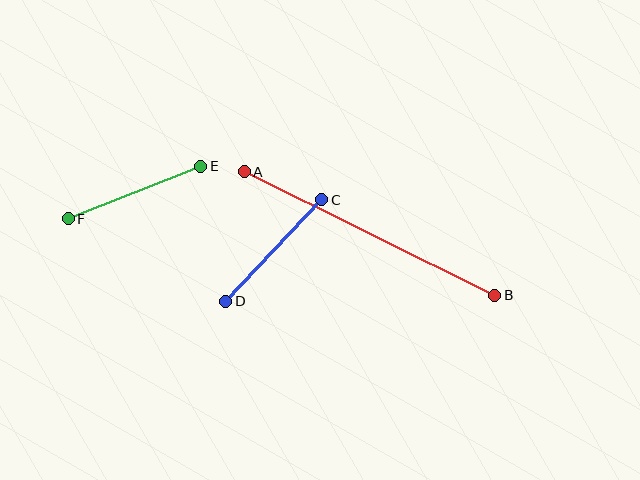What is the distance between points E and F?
The distance is approximately 143 pixels.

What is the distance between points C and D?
The distance is approximately 140 pixels.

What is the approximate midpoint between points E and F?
The midpoint is at approximately (134, 193) pixels.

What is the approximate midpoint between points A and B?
The midpoint is at approximately (369, 234) pixels.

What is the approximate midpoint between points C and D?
The midpoint is at approximately (274, 251) pixels.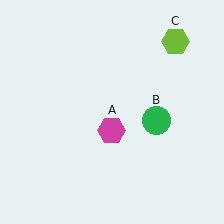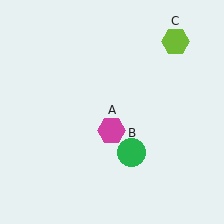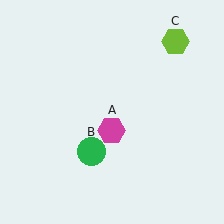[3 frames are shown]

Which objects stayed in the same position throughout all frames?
Magenta hexagon (object A) and lime hexagon (object C) remained stationary.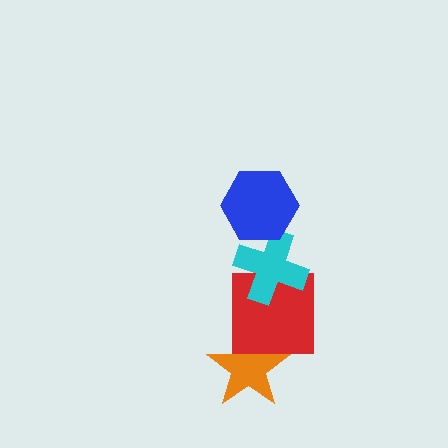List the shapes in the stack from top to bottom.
From top to bottom: the blue hexagon, the cyan cross, the red square, the orange star.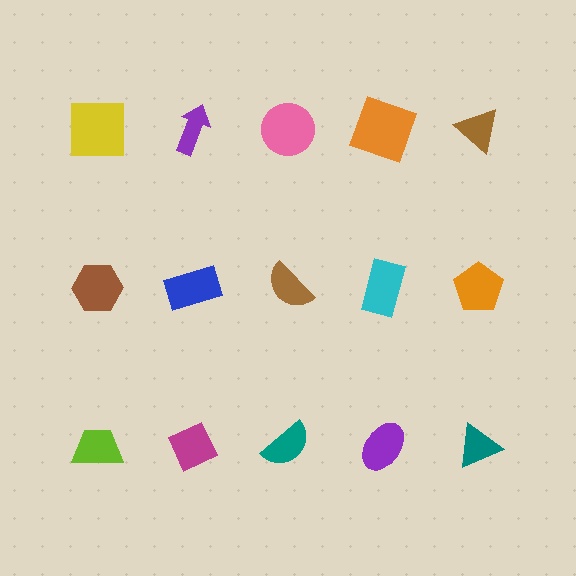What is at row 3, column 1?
A lime trapezoid.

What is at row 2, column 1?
A brown hexagon.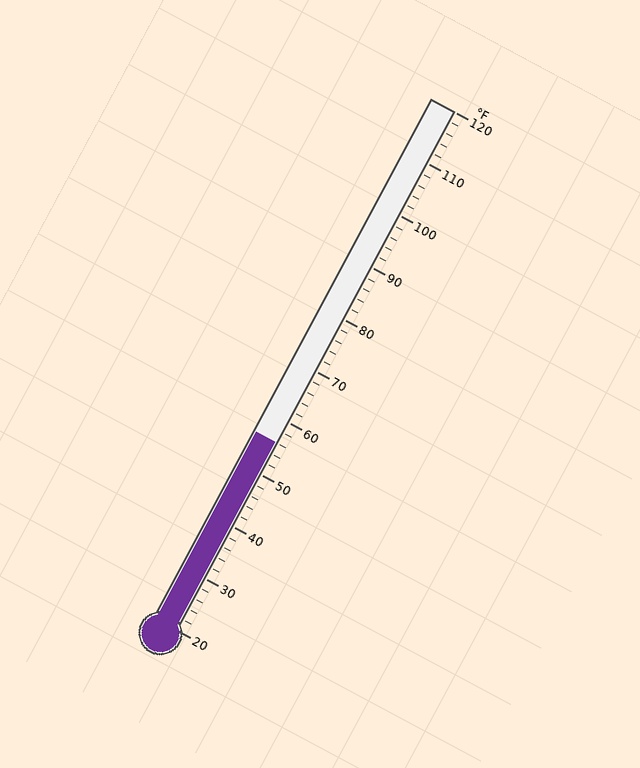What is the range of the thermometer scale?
The thermometer scale ranges from 20°F to 120°F.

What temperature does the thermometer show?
The thermometer shows approximately 56°F.